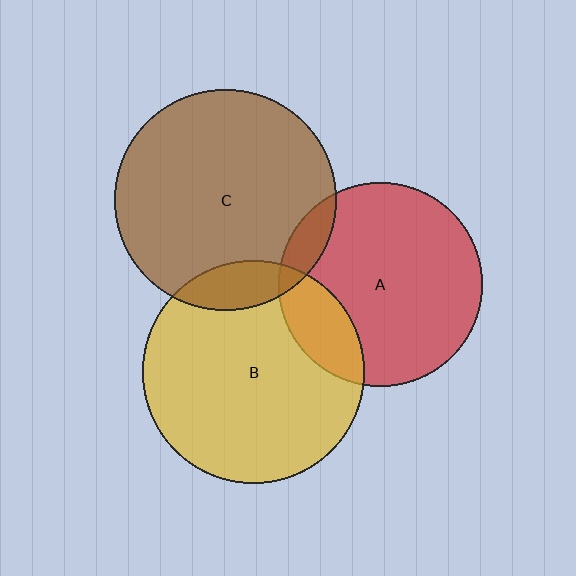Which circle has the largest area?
Circle B (yellow).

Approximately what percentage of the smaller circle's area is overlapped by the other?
Approximately 20%.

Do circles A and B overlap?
Yes.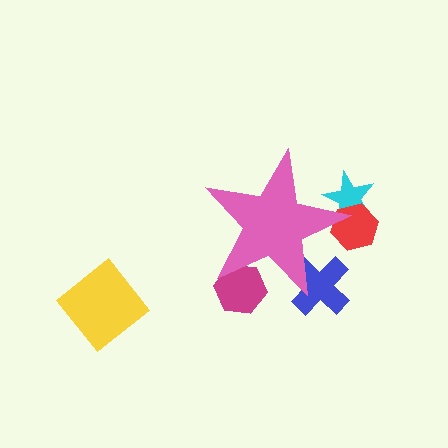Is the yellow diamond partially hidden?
No, the yellow diamond is fully visible.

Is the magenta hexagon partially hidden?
Yes, the magenta hexagon is partially hidden behind the pink star.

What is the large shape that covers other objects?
A pink star.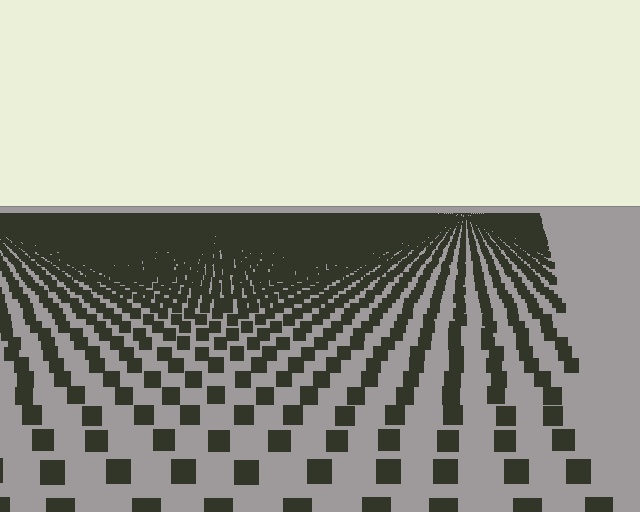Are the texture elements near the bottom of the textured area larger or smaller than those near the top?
Larger. Near the bottom, elements are closer to the viewer and appear at a bigger on-screen size.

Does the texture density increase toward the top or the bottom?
Density increases toward the top.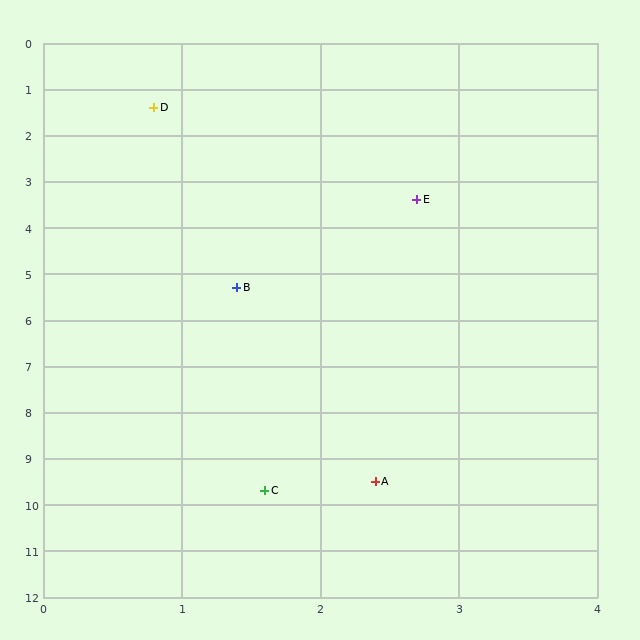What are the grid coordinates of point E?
Point E is at approximately (2.7, 3.4).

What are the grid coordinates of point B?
Point B is at approximately (1.4, 5.3).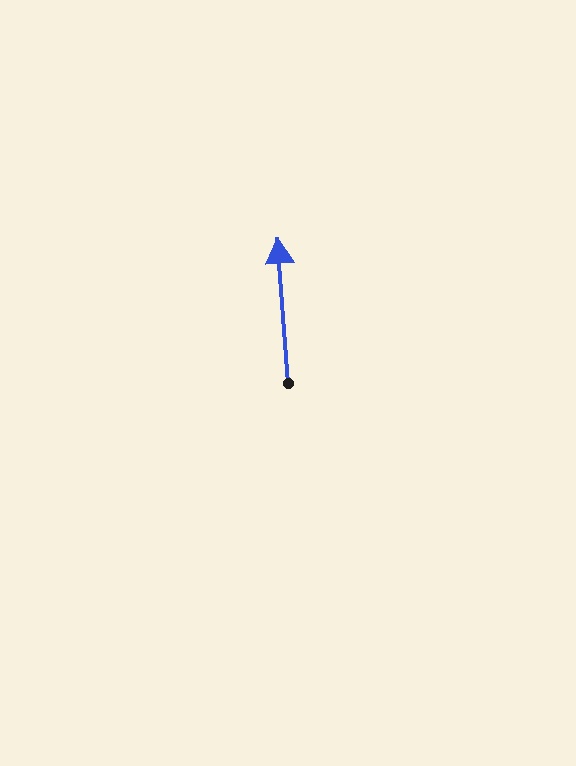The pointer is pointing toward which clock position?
Roughly 12 o'clock.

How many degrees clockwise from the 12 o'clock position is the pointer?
Approximately 356 degrees.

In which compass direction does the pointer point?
North.